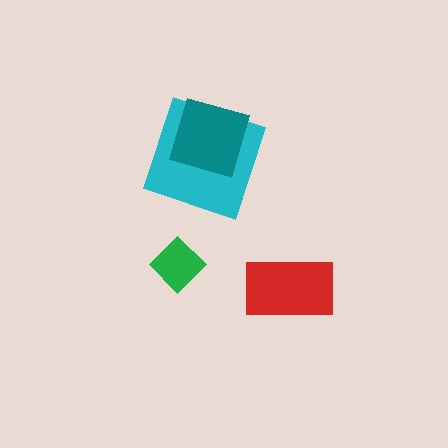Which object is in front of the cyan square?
The teal square is in front of the cyan square.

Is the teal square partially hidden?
No, no other shape covers it.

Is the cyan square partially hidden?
Yes, it is partially covered by another shape.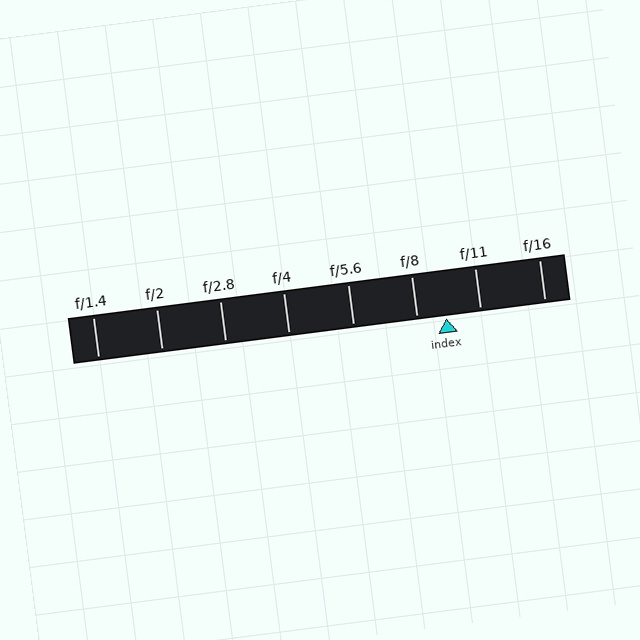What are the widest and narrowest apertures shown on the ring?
The widest aperture shown is f/1.4 and the narrowest is f/16.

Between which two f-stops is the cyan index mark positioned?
The index mark is between f/8 and f/11.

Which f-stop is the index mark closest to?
The index mark is closest to f/8.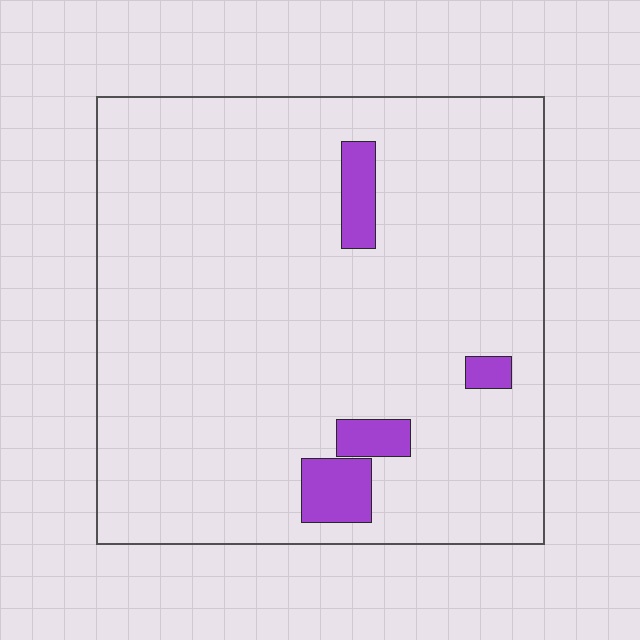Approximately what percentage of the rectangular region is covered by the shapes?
Approximately 5%.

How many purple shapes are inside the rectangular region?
4.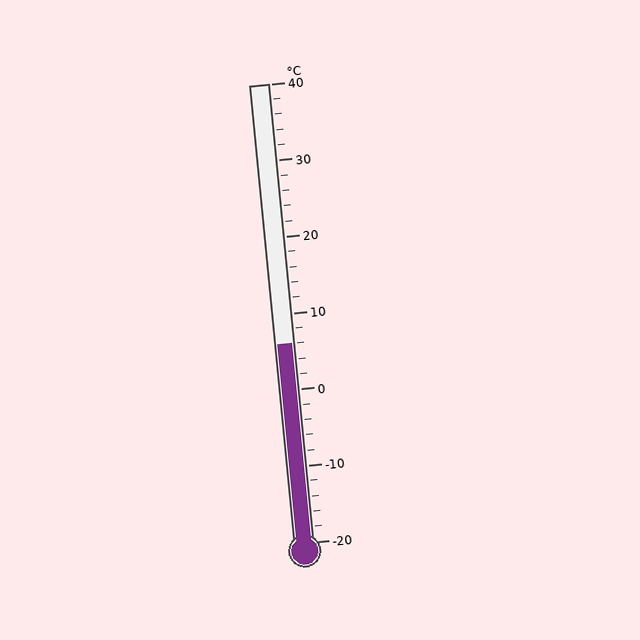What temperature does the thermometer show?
The thermometer shows approximately 6°C.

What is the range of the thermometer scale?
The thermometer scale ranges from -20°C to 40°C.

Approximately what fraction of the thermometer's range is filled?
The thermometer is filled to approximately 45% of its range.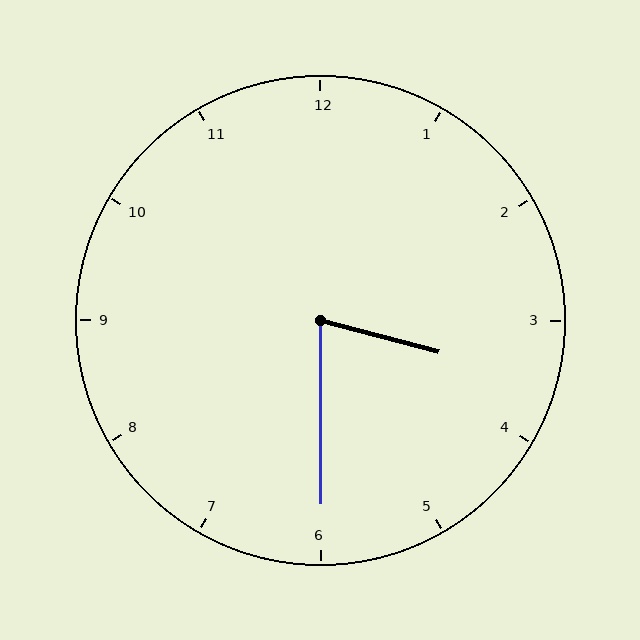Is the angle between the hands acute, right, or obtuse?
It is acute.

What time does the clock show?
3:30.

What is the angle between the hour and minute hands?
Approximately 75 degrees.